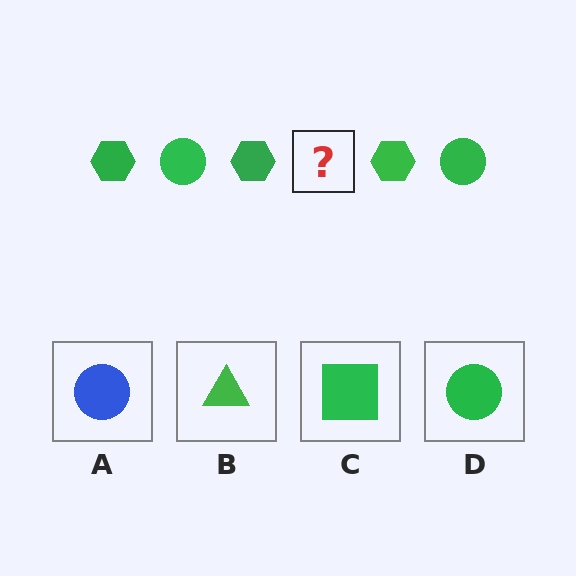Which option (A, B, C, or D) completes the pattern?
D.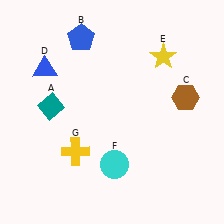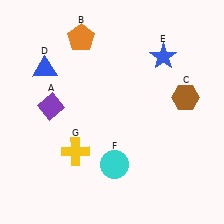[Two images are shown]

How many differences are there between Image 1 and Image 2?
There are 3 differences between the two images.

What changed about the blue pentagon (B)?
In Image 1, B is blue. In Image 2, it changed to orange.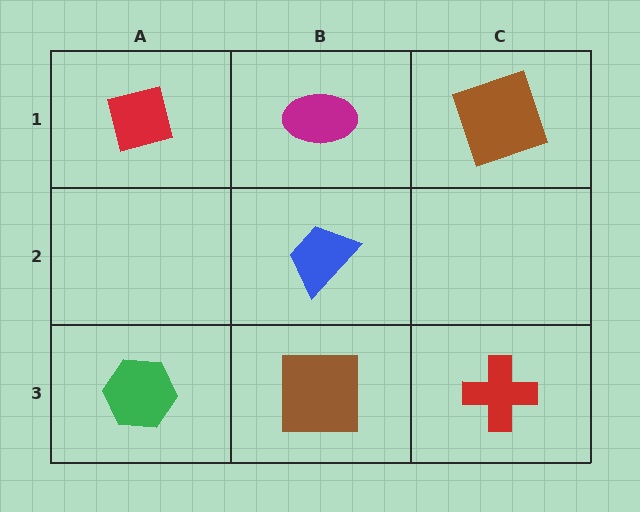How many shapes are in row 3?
3 shapes.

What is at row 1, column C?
A brown square.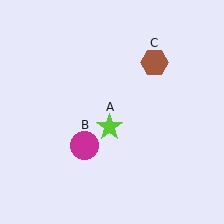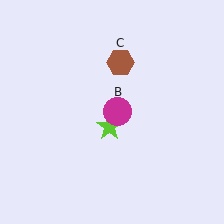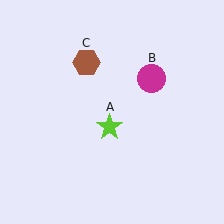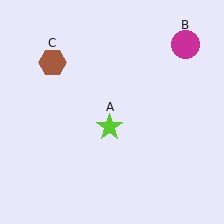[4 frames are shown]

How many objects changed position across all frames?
2 objects changed position: magenta circle (object B), brown hexagon (object C).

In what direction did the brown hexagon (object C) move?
The brown hexagon (object C) moved left.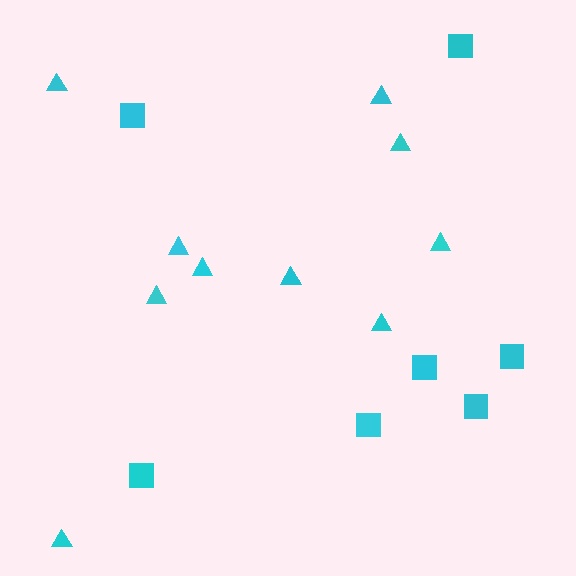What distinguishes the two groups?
There are 2 groups: one group of triangles (10) and one group of squares (7).